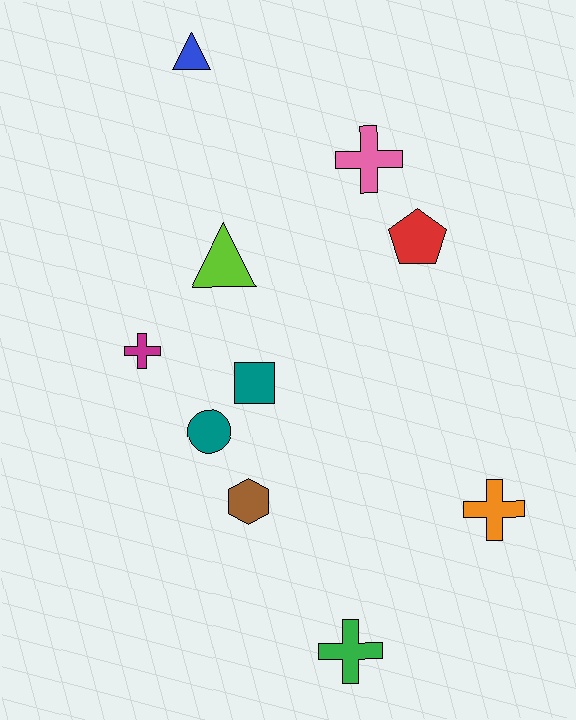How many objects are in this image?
There are 10 objects.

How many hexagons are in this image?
There is 1 hexagon.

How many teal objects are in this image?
There are 2 teal objects.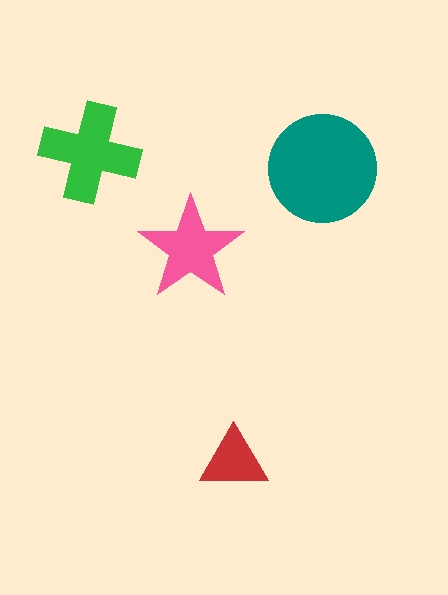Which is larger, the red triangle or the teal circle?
The teal circle.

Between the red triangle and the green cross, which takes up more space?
The green cross.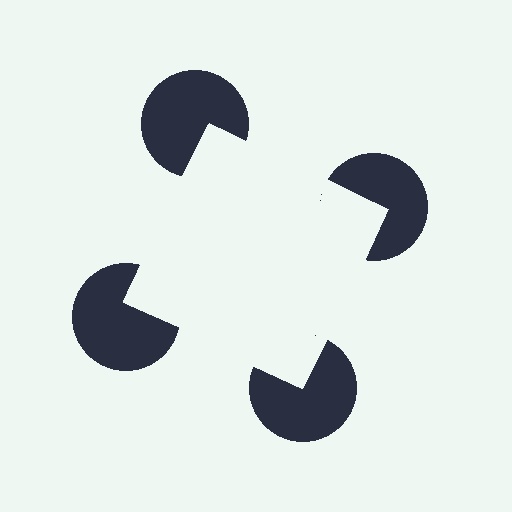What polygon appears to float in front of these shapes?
An illusory square — its edges are inferred from the aligned wedge cuts in the pac-man discs, not physically drawn.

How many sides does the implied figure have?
4 sides.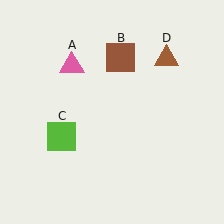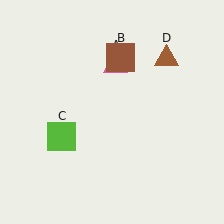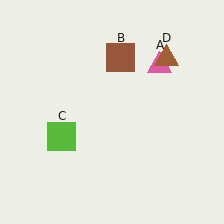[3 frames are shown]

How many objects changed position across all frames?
1 object changed position: pink triangle (object A).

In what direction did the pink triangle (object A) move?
The pink triangle (object A) moved right.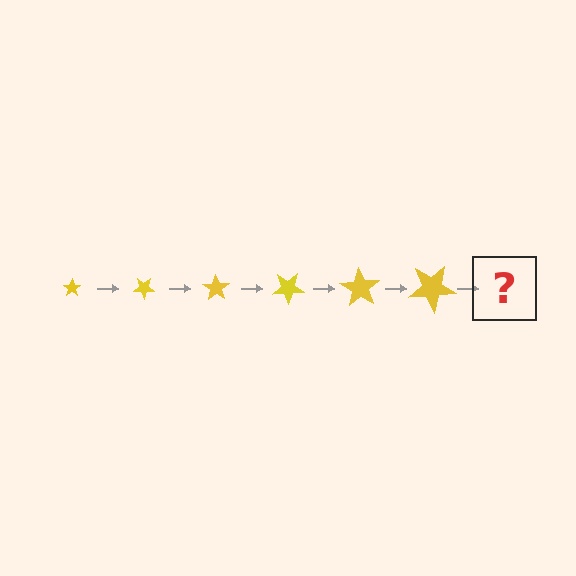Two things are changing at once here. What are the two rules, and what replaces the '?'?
The two rules are that the star grows larger each step and it rotates 35 degrees each step. The '?' should be a star, larger than the previous one and rotated 210 degrees from the start.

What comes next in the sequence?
The next element should be a star, larger than the previous one and rotated 210 degrees from the start.